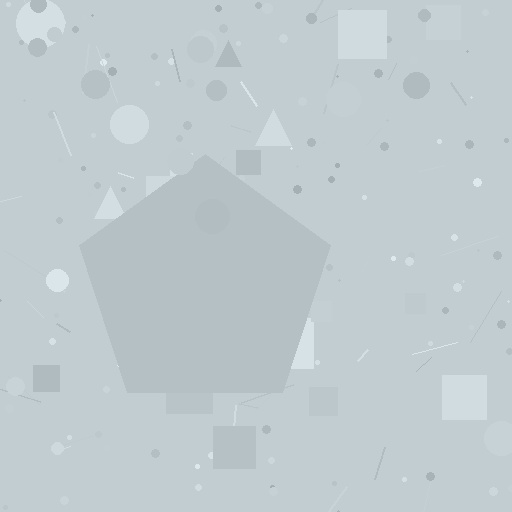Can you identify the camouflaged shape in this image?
The camouflaged shape is a pentagon.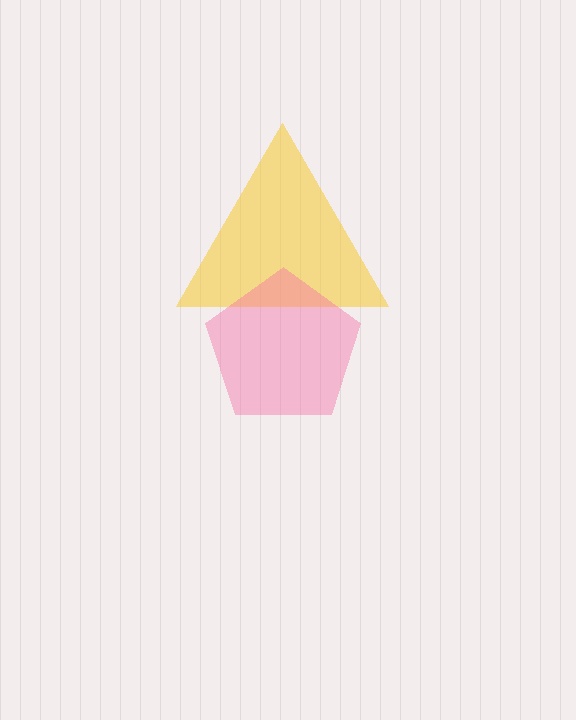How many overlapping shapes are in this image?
There are 2 overlapping shapes in the image.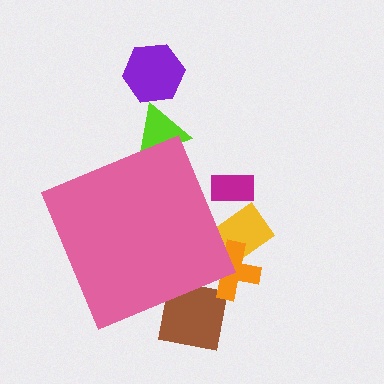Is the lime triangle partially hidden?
Yes, the lime triangle is partially hidden behind the pink diamond.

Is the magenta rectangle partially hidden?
Yes, the magenta rectangle is partially hidden behind the pink diamond.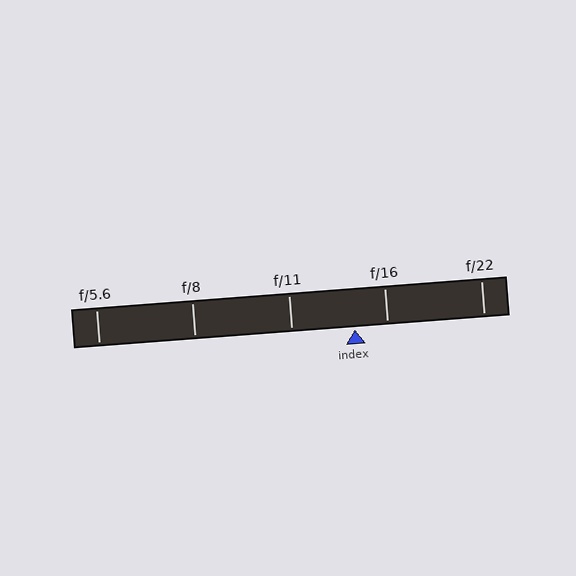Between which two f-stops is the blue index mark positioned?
The index mark is between f/11 and f/16.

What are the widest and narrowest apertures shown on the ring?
The widest aperture shown is f/5.6 and the narrowest is f/22.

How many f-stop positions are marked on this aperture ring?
There are 5 f-stop positions marked.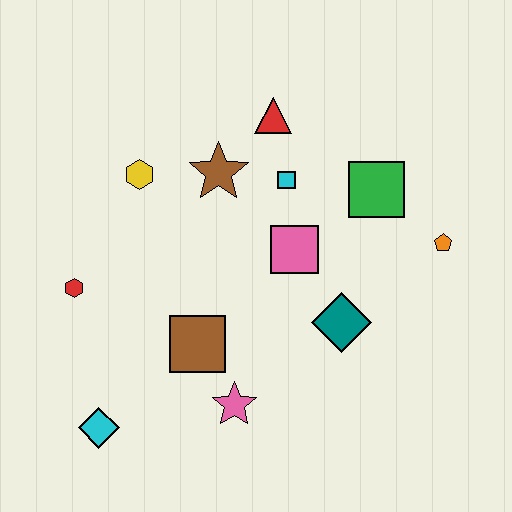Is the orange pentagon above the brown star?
No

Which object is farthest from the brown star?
The cyan diamond is farthest from the brown star.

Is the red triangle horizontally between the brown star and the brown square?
No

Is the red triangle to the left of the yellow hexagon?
No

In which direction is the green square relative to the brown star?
The green square is to the right of the brown star.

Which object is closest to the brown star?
The cyan square is closest to the brown star.